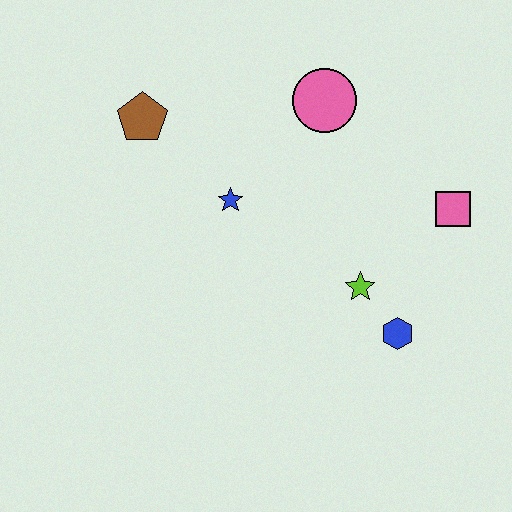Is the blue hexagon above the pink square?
No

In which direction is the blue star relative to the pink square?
The blue star is to the left of the pink square.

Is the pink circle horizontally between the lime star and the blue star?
Yes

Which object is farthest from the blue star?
The pink square is farthest from the blue star.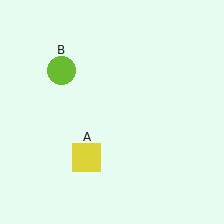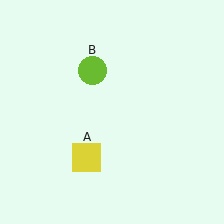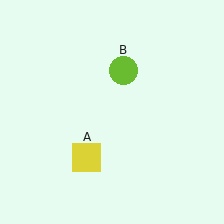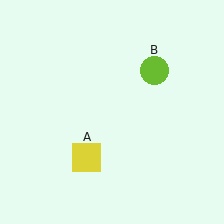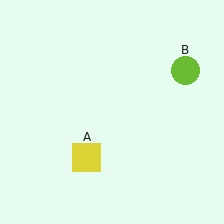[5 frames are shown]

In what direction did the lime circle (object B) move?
The lime circle (object B) moved right.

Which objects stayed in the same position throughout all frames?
Yellow square (object A) remained stationary.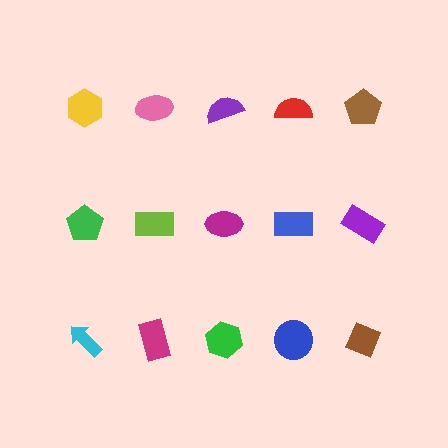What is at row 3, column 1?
A cyan arrow.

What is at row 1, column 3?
A purple semicircle.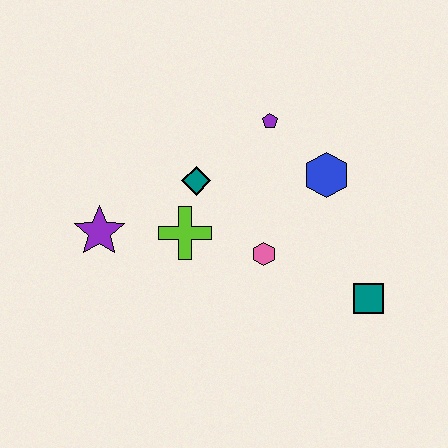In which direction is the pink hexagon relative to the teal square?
The pink hexagon is to the left of the teal square.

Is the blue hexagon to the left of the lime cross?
No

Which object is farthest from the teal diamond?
The teal square is farthest from the teal diamond.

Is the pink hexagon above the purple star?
No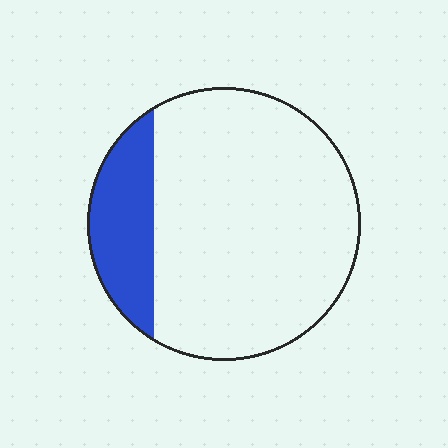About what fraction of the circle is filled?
About one fifth (1/5).